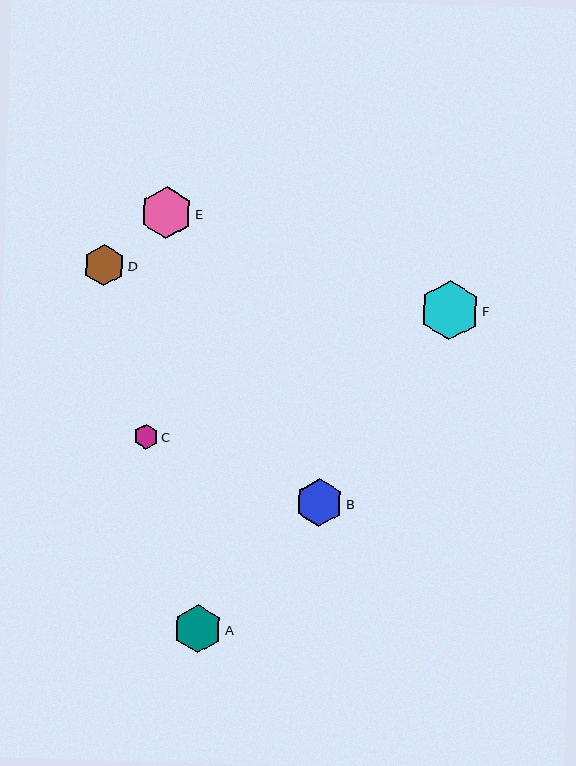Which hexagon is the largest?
Hexagon F is the largest with a size of approximately 59 pixels.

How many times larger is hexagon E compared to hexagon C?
Hexagon E is approximately 2.1 times the size of hexagon C.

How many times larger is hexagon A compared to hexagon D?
Hexagon A is approximately 1.2 times the size of hexagon D.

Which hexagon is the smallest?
Hexagon C is the smallest with a size of approximately 25 pixels.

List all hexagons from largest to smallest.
From largest to smallest: F, E, A, B, D, C.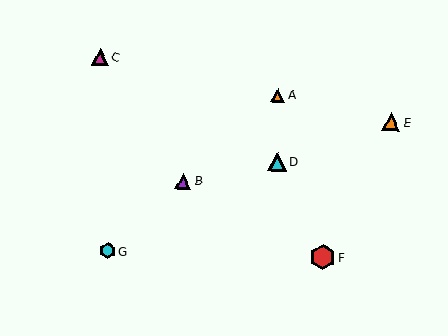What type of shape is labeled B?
Shape B is a purple triangle.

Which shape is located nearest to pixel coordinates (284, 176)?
The cyan triangle (labeled D) at (277, 162) is nearest to that location.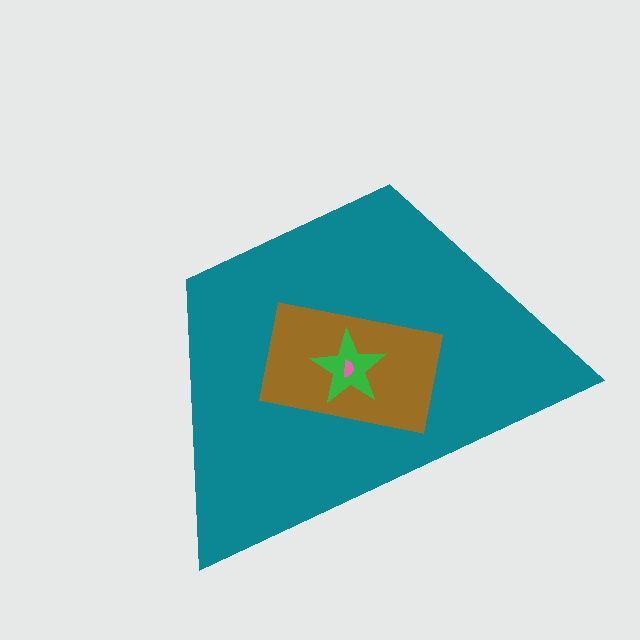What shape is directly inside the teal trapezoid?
The brown rectangle.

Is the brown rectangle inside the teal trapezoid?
Yes.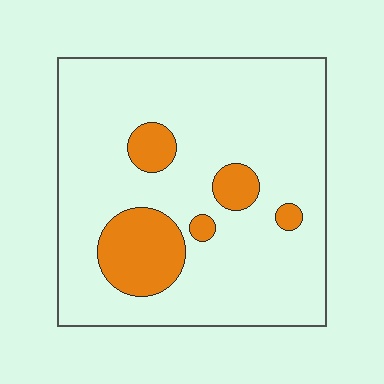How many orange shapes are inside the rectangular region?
5.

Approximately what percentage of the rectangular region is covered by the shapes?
Approximately 15%.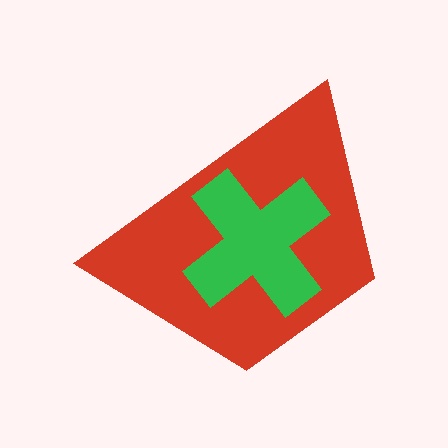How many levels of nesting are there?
2.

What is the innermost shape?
The green cross.